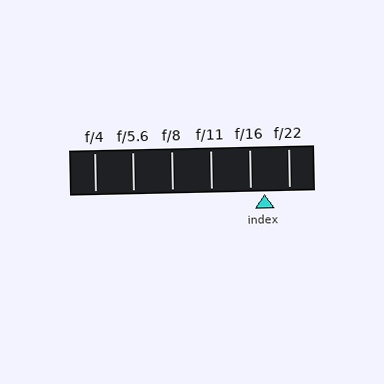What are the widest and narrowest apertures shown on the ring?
The widest aperture shown is f/4 and the narrowest is f/22.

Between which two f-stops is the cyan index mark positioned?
The index mark is between f/16 and f/22.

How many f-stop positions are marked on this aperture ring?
There are 6 f-stop positions marked.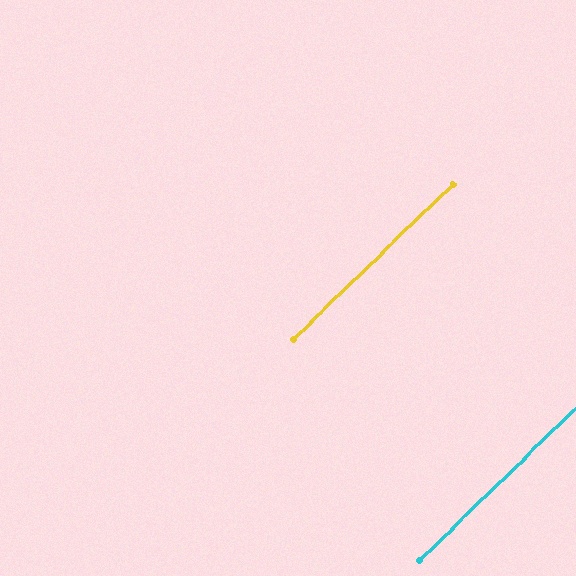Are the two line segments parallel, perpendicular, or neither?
Parallel — their directions differ by only 0.2°.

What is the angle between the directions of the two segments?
Approximately 0 degrees.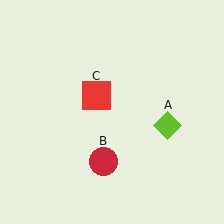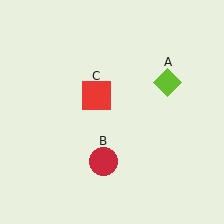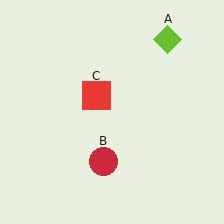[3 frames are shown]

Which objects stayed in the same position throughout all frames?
Red circle (object B) and red square (object C) remained stationary.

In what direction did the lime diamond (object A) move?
The lime diamond (object A) moved up.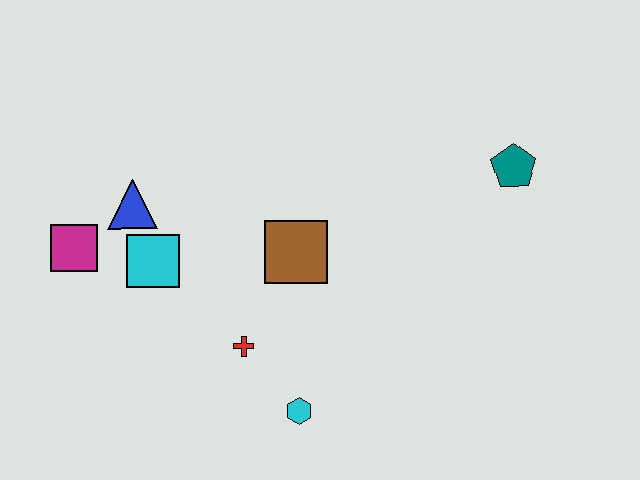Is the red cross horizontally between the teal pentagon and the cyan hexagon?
No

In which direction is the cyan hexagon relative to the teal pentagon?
The cyan hexagon is below the teal pentagon.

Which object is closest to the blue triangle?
The cyan square is closest to the blue triangle.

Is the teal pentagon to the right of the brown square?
Yes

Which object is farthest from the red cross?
The teal pentagon is farthest from the red cross.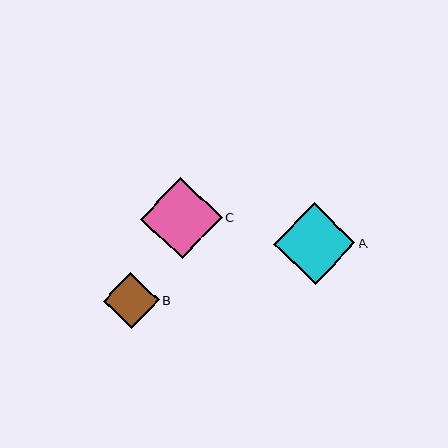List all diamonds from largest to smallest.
From largest to smallest: A, C, B.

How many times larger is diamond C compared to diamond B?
Diamond C is approximately 1.5 times the size of diamond B.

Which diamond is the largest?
Diamond A is the largest with a size of approximately 82 pixels.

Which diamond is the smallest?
Diamond B is the smallest with a size of approximately 55 pixels.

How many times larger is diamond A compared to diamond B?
Diamond A is approximately 1.5 times the size of diamond B.